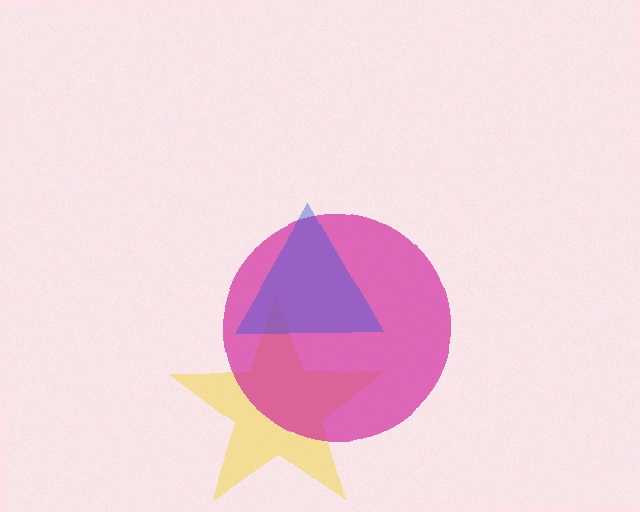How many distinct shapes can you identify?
There are 3 distinct shapes: a yellow star, a magenta circle, a blue triangle.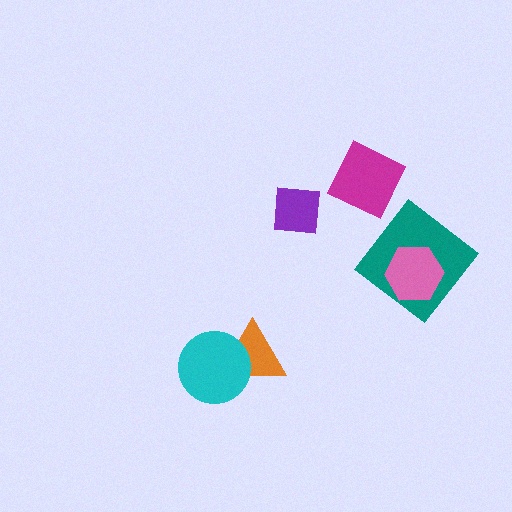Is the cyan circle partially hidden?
No, no other shape covers it.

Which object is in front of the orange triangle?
The cyan circle is in front of the orange triangle.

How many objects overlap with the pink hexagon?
1 object overlaps with the pink hexagon.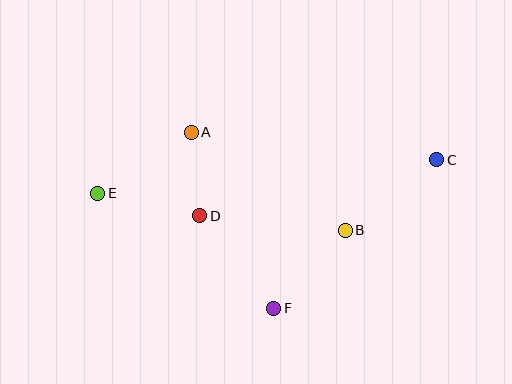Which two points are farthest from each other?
Points C and E are farthest from each other.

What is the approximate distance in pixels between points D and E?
The distance between D and E is approximately 104 pixels.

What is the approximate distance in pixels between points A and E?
The distance between A and E is approximately 112 pixels.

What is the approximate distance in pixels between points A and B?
The distance between A and B is approximately 183 pixels.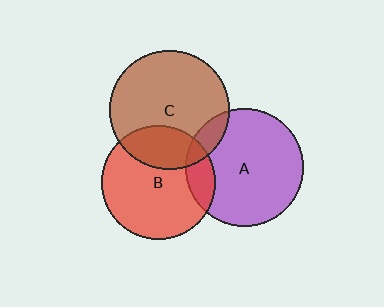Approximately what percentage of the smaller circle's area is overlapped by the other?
Approximately 10%.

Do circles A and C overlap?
Yes.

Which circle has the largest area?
Circle C (brown).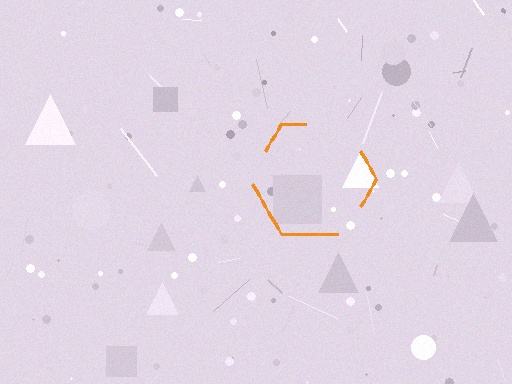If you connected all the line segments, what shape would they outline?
They would outline a hexagon.